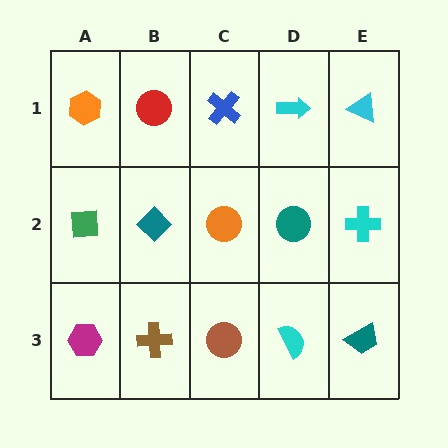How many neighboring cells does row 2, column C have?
4.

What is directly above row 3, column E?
A cyan cross.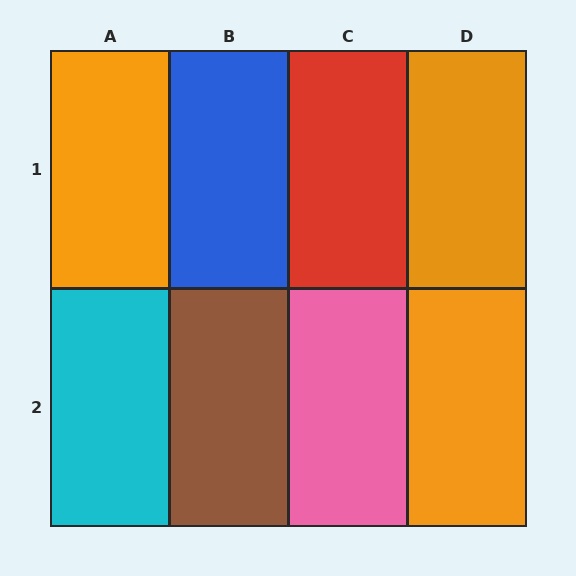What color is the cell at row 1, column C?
Red.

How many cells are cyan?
1 cell is cyan.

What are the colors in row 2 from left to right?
Cyan, brown, pink, orange.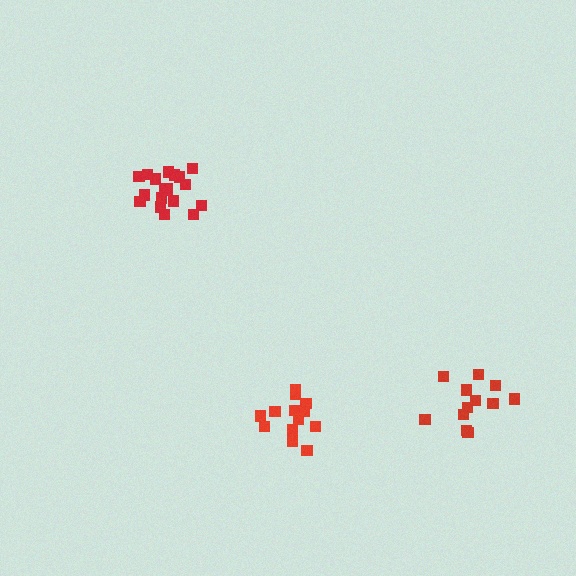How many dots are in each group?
Group 1: 12 dots, Group 2: 18 dots, Group 3: 13 dots (43 total).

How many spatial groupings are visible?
There are 3 spatial groupings.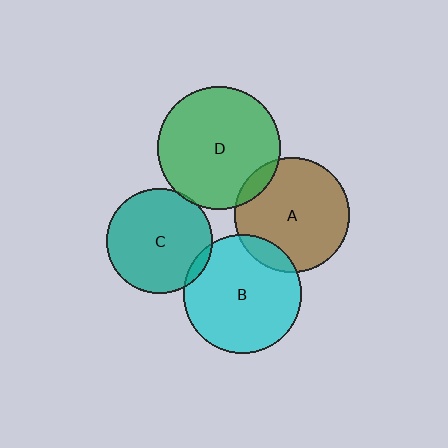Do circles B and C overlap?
Yes.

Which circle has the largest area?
Circle D (green).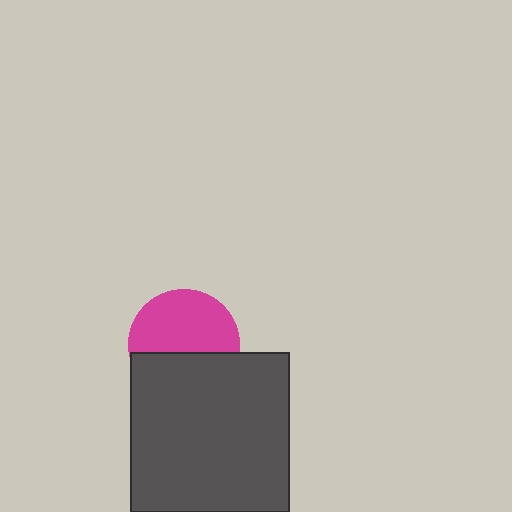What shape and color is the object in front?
The object in front is a dark gray square.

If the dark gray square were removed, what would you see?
You would see the complete magenta circle.